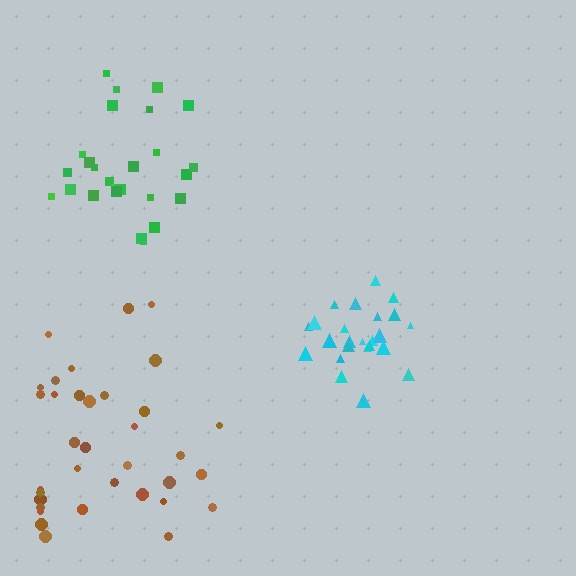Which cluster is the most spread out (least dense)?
Brown.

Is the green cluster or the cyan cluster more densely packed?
Cyan.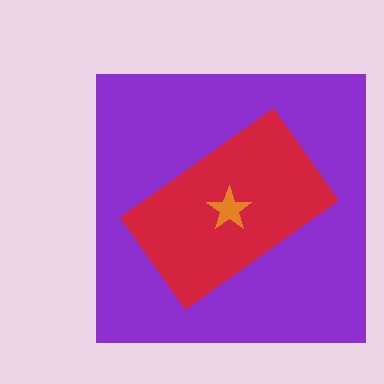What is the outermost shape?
The purple square.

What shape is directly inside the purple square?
The red rectangle.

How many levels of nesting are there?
3.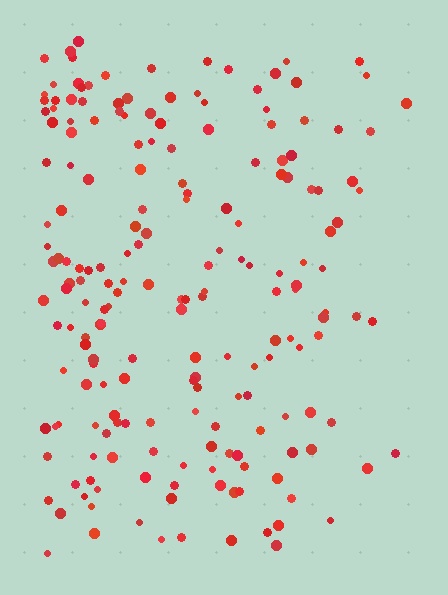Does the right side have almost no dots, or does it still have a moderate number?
Still a moderate number, just noticeably fewer than the left.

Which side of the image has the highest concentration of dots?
The left.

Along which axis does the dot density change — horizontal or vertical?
Horizontal.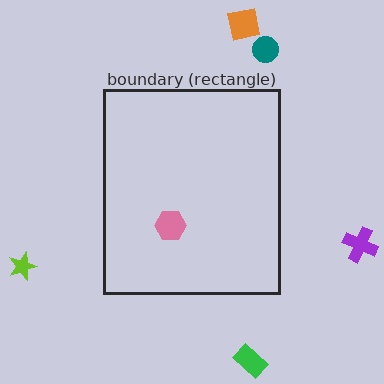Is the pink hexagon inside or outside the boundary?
Inside.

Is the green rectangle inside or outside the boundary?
Outside.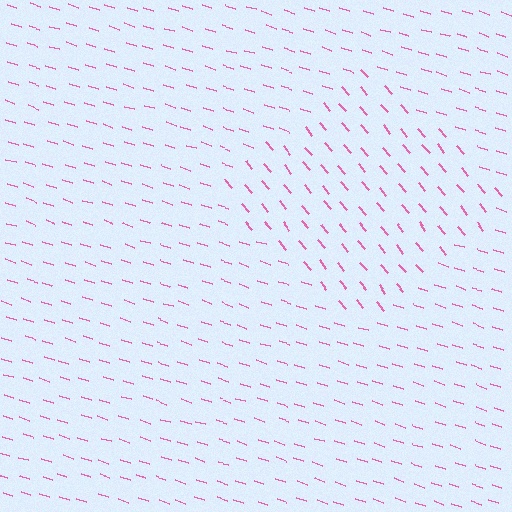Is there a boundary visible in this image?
Yes, there is a texture boundary formed by a change in line orientation.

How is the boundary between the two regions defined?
The boundary is defined purely by a change in line orientation (approximately 32 degrees difference). All lines are the same color and thickness.